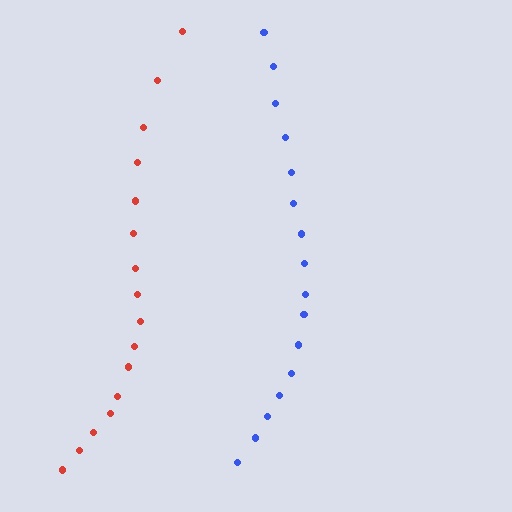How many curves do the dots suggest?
There are 2 distinct paths.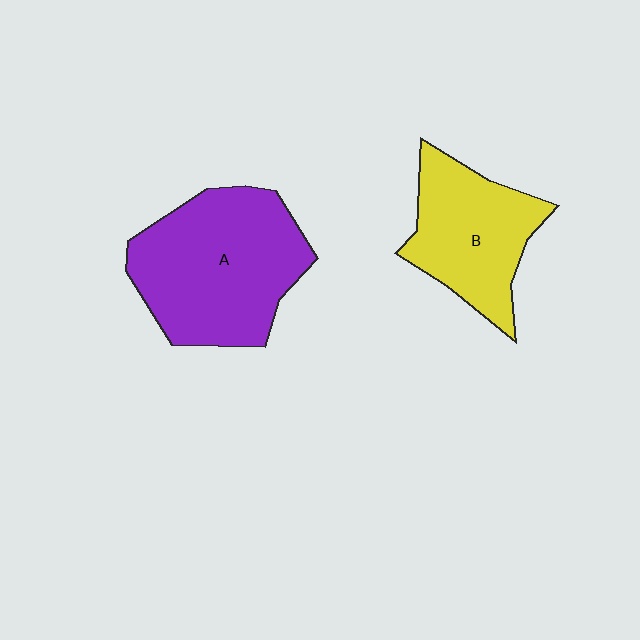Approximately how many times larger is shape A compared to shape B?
Approximately 1.4 times.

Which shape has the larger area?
Shape A (purple).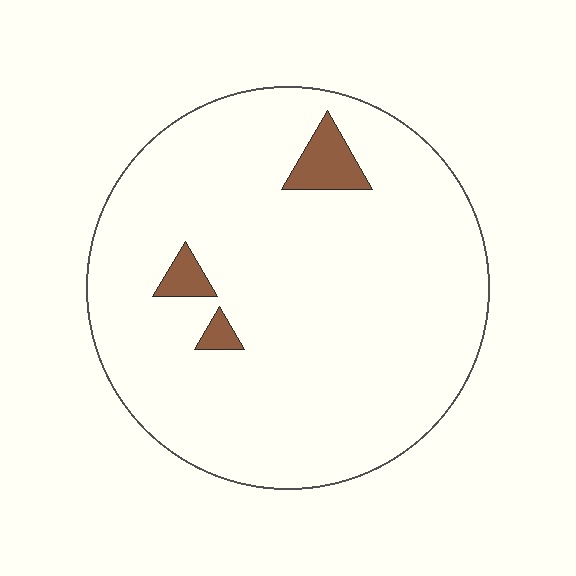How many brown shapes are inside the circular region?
3.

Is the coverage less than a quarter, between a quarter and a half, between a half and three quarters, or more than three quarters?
Less than a quarter.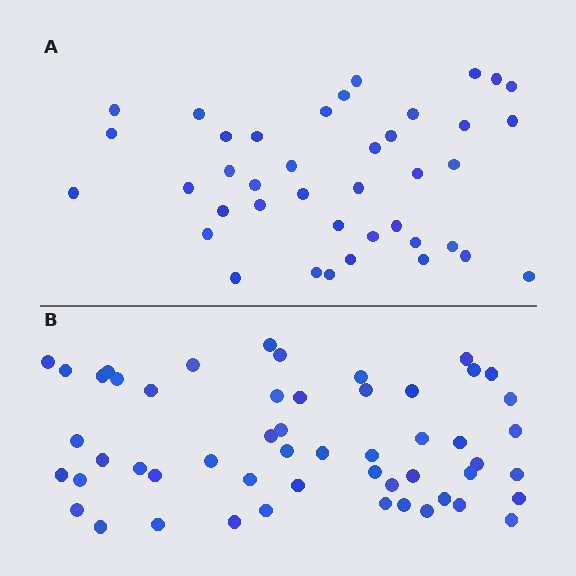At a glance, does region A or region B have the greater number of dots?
Region B (the bottom region) has more dots.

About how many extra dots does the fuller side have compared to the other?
Region B has approximately 15 more dots than region A.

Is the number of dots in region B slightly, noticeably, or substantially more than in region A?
Region B has noticeably more, but not dramatically so. The ratio is roughly 1.3 to 1.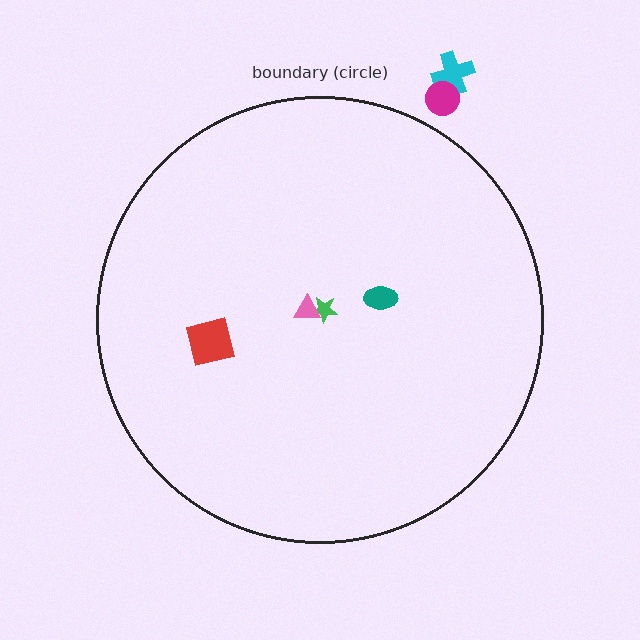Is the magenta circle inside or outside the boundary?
Outside.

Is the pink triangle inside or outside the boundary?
Inside.